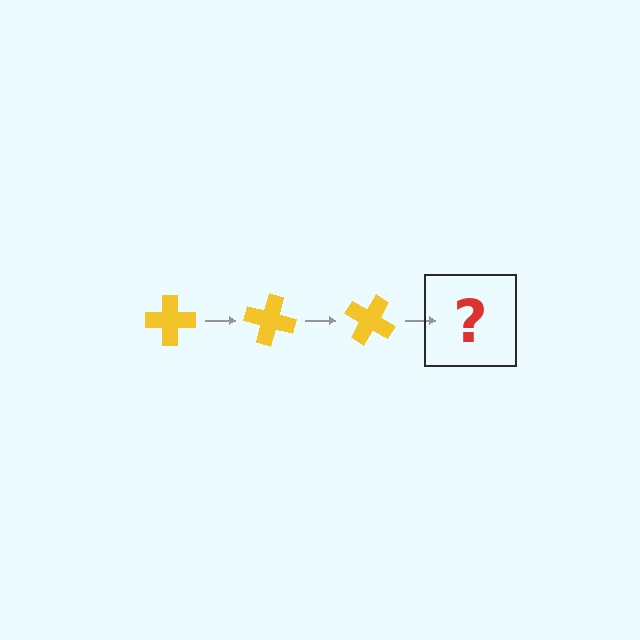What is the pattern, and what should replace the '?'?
The pattern is that the cross rotates 15 degrees each step. The '?' should be a yellow cross rotated 45 degrees.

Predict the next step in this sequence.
The next step is a yellow cross rotated 45 degrees.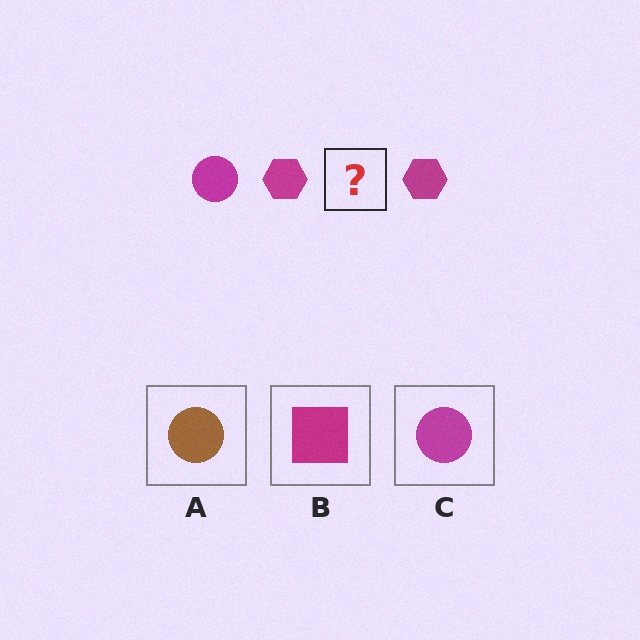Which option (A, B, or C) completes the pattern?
C.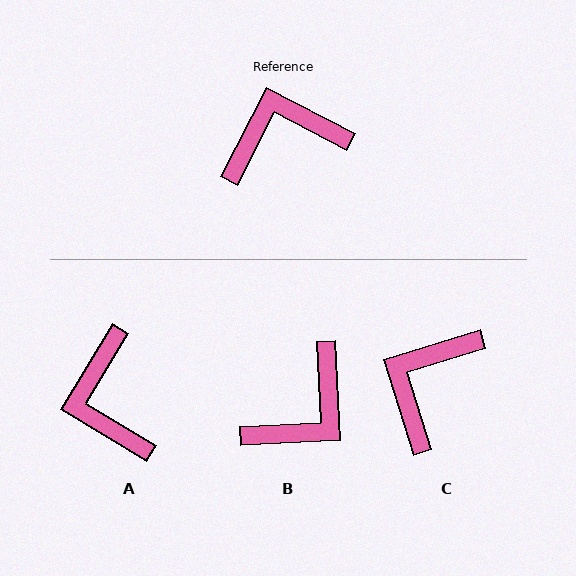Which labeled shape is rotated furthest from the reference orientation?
B, about 150 degrees away.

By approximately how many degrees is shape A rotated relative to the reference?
Approximately 86 degrees counter-clockwise.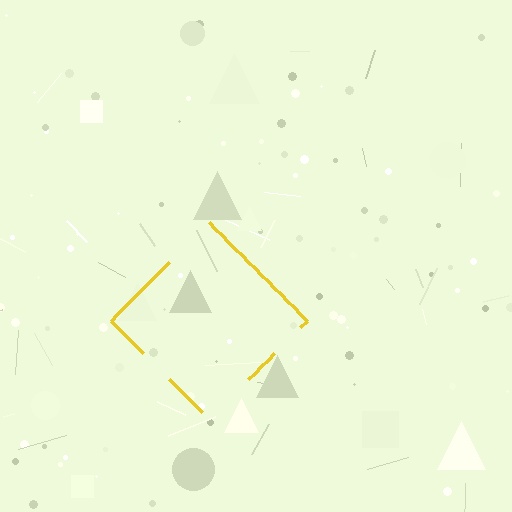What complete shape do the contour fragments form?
The contour fragments form a diamond.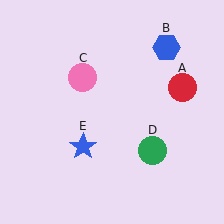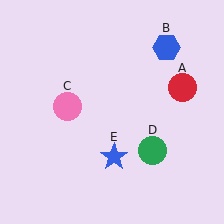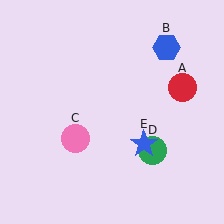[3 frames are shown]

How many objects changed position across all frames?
2 objects changed position: pink circle (object C), blue star (object E).